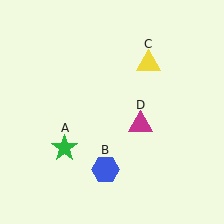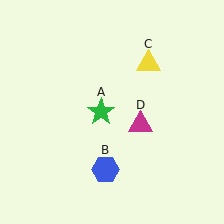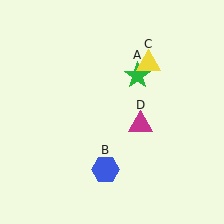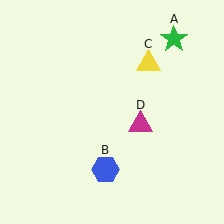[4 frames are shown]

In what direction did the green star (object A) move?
The green star (object A) moved up and to the right.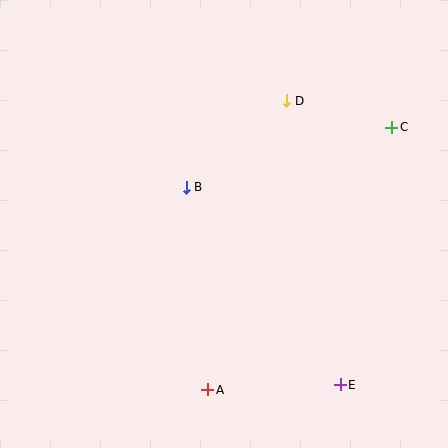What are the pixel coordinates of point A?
Point A is at (208, 390).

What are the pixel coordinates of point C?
Point C is at (392, 127).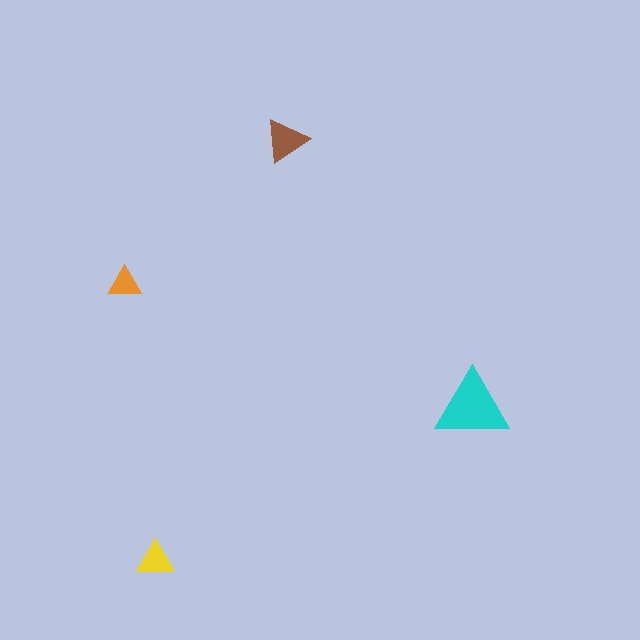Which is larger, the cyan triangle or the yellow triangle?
The cyan one.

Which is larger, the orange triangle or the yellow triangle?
The yellow one.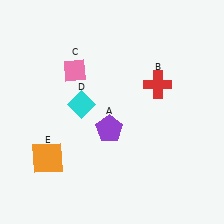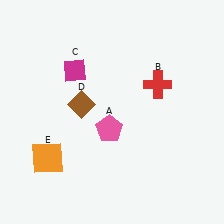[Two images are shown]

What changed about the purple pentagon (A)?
In Image 1, A is purple. In Image 2, it changed to pink.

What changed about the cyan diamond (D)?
In Image 1, D is cyan. In Image 2, it changed to brown.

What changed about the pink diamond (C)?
In Image 1, C is pink. In Image 2, it changed to magenta.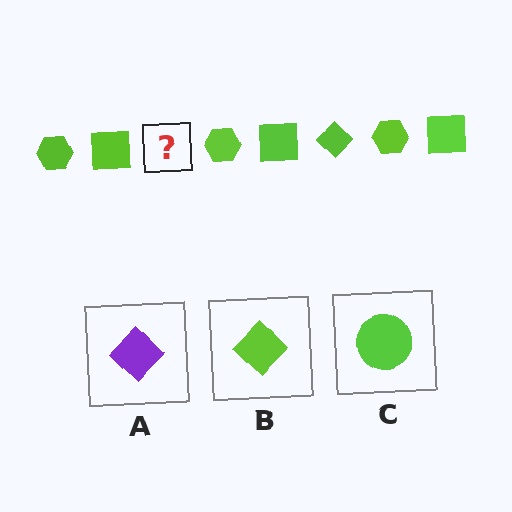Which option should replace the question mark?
Option B.